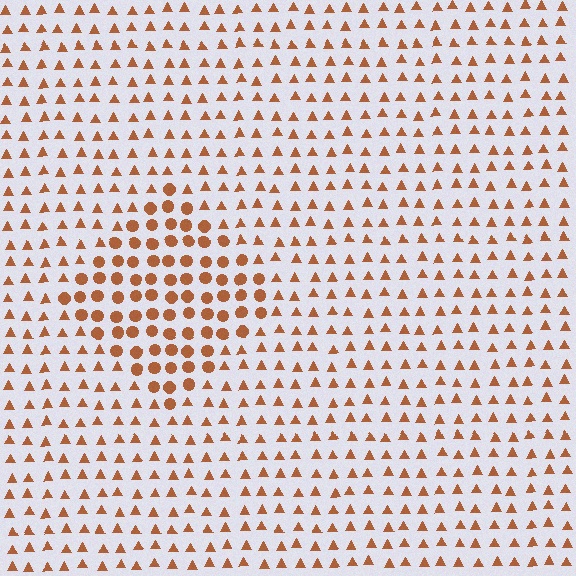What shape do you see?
I see a diamond.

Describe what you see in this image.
The image is filled with small brown elements arranged in a uniform grid. A diamond-shaped region contains circles, while the surrounding area contains triangles. The boundary is defined purely by the change in element shape.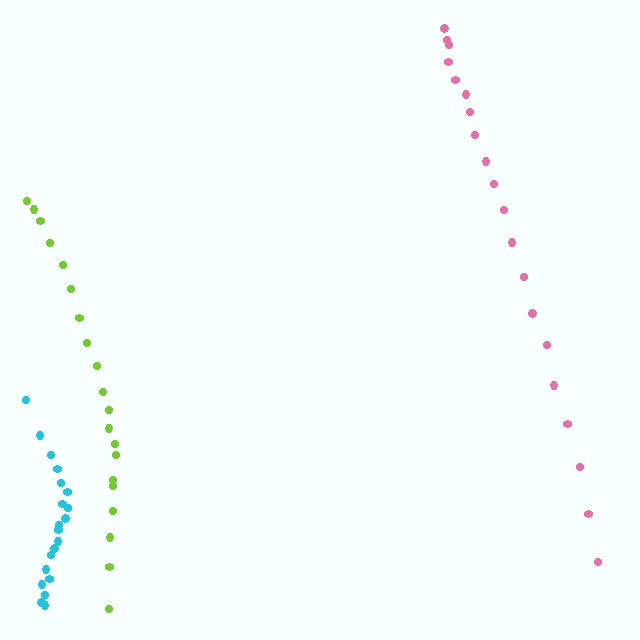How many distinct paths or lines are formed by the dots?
There are 3 distinct paths.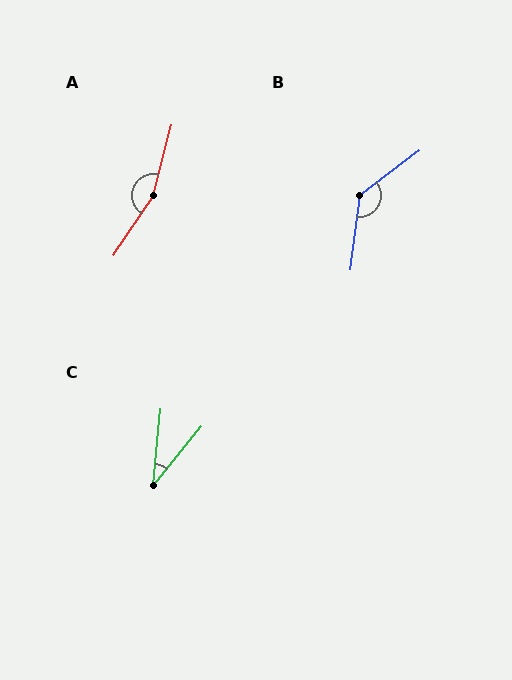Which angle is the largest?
A, at approximately 161 degrees.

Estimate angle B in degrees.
Approximately 134 degrees.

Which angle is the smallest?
C, at approximately 34 degrees.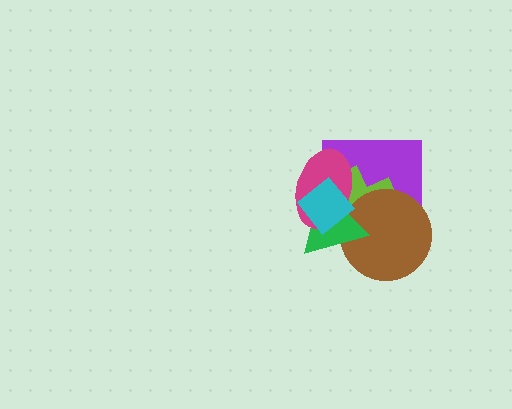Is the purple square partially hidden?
Yes, it is partially covered by another shape.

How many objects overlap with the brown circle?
5 objects overlap with the brown circle.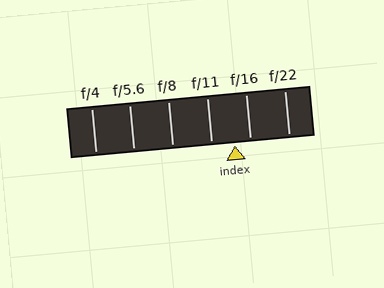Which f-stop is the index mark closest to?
The index mark is closest to f/16.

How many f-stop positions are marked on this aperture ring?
There are 6 f-stop positions marked.